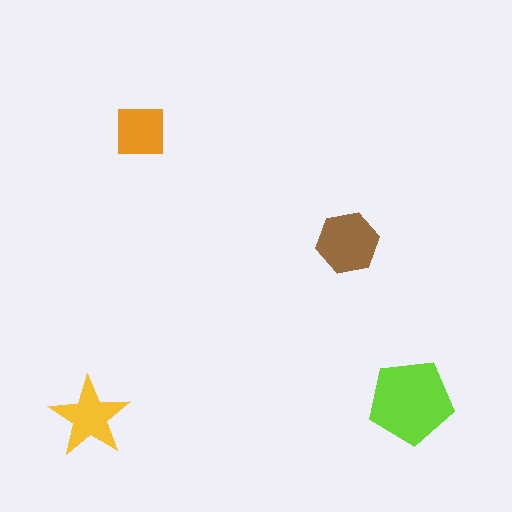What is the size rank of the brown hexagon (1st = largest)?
2nd.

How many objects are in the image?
There are 4 objects in the image.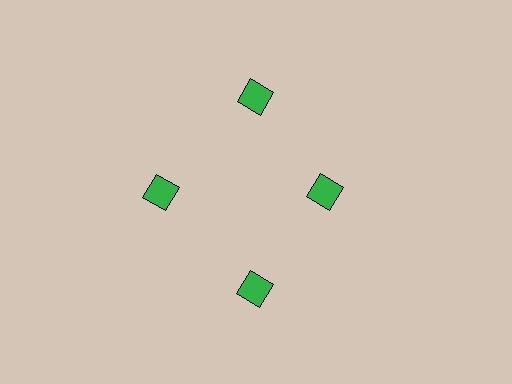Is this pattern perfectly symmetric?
No. The 4 green diamonds are arranged in a ring, but one element near the 3 o'clock position is pulled inward toward the center, breaking the 4-fold rotational symmetry.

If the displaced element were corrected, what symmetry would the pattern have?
It would have 4-fold rotational symmetry — the pattern would map onto itself every 90 degrees.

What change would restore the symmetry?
The symmetry would be restored by moving it outward, back onto the ring so that all 4 diamonds sit at equal angles and equal distance from the center.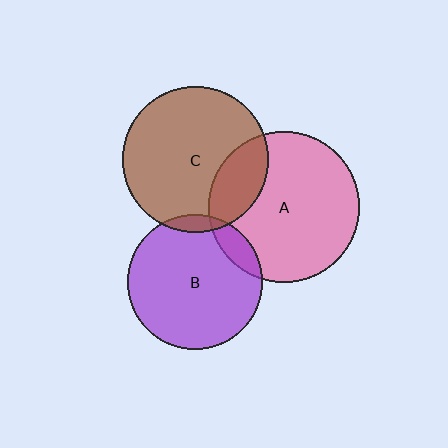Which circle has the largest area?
Circle A (pink).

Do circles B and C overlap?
Yes.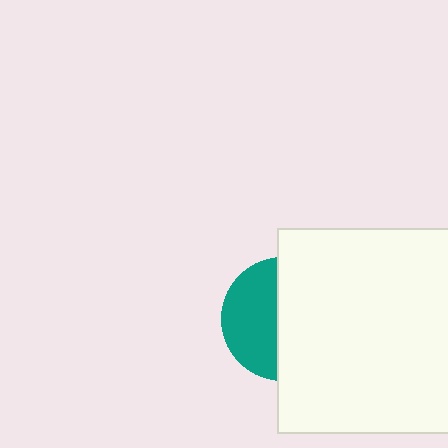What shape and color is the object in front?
The object in front is a white rectangle.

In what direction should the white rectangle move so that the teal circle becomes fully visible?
The white rectangle should move right. That is the shortest direction to clear the overlap and leave the teal circle fully visible.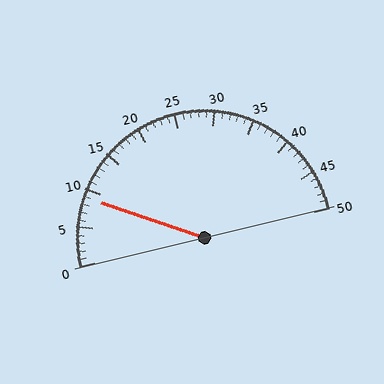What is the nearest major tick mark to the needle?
The nearest major tick mark is 10.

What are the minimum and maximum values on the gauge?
The gauge ranges from 0 to 50.